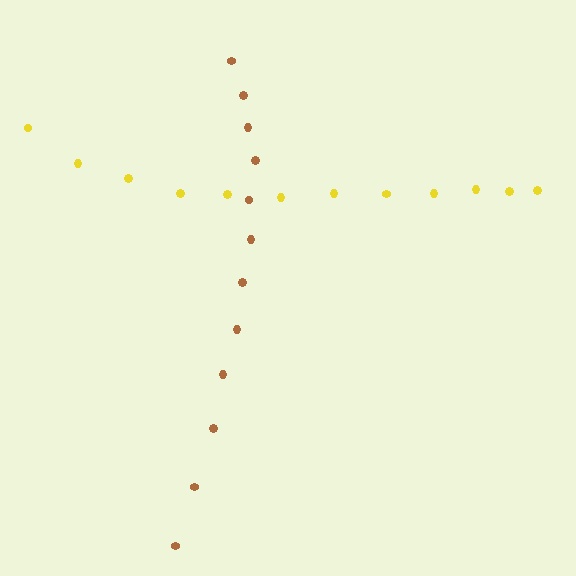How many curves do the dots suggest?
There are 2 distinct paths.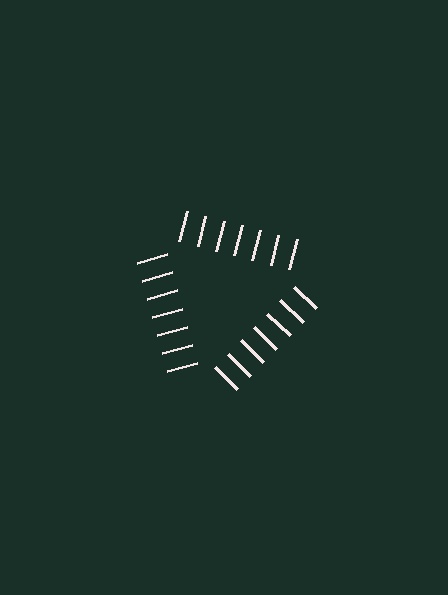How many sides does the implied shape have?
3 sides — the line-ends trace a triangle.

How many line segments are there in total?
21 — 7 along each of the 3 edges.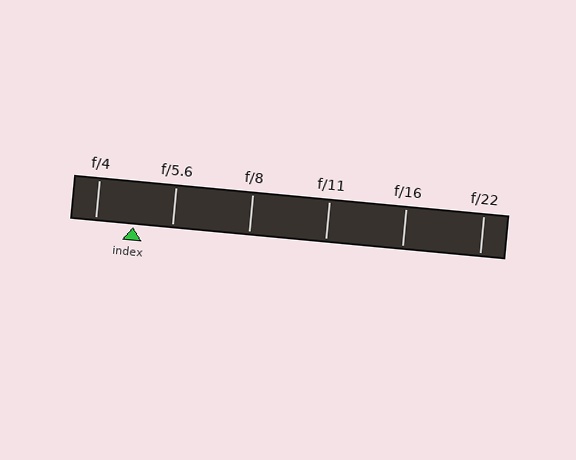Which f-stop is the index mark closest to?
The index mark is closest to f/4.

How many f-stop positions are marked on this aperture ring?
There are 6 f-stop positions marked.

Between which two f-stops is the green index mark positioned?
The index mark is between f/4 and f/5.6.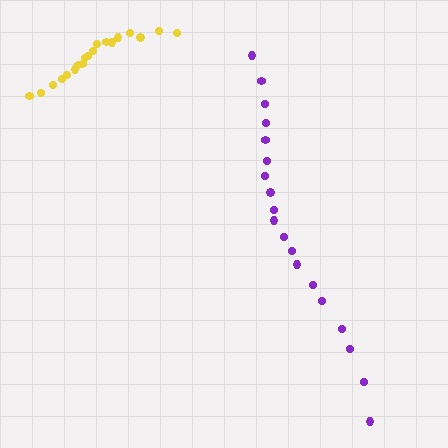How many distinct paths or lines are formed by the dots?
There are 2 distinct paths.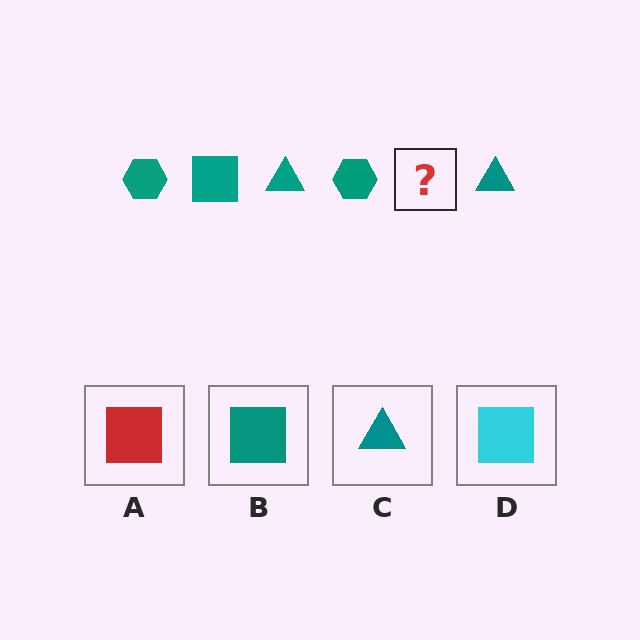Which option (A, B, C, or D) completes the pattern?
B.